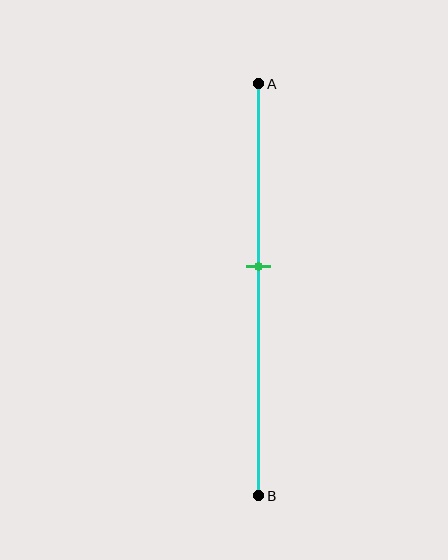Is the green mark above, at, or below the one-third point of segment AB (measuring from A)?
The green mark is below the one-third point of segment AB.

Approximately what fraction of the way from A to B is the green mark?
The green mark is approximately 45% of the way from A to B.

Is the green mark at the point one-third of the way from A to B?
No, the mark is at about 45% from A, not at the 33% one-third point.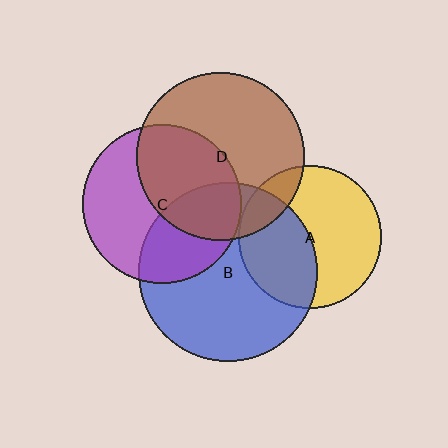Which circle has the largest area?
Circle B (blue).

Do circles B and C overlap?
Yes.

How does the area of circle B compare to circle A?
Approximately 1.6 times.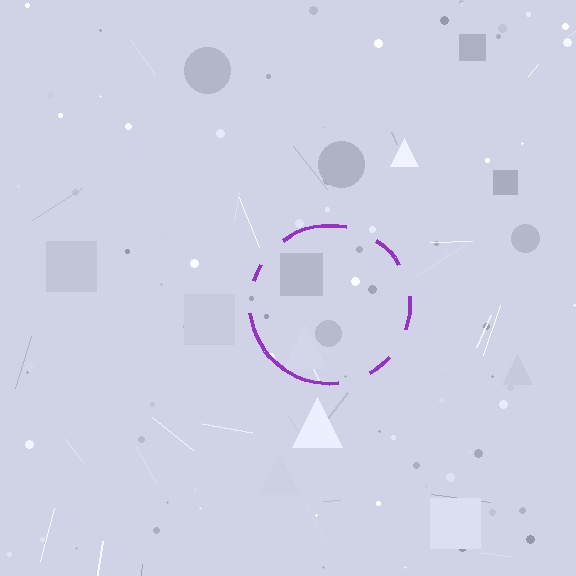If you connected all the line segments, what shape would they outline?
They would outline a circle.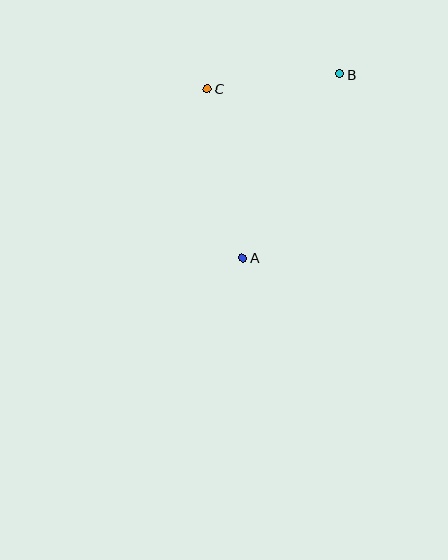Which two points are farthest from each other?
Points A and B are farthest from each other.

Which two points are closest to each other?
Points B and C are closest to each other.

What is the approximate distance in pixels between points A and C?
The distance between A and C is approximately 172 pixels.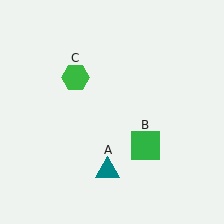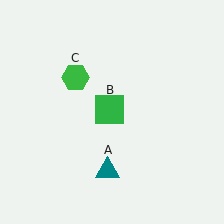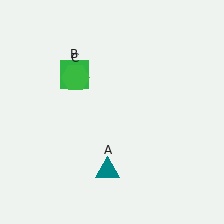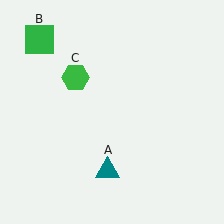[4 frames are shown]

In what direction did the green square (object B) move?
The green square (object B) moved up and to the left.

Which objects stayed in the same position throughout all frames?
Teal triangle (object A) and green hexagon (object C) remained stationary.